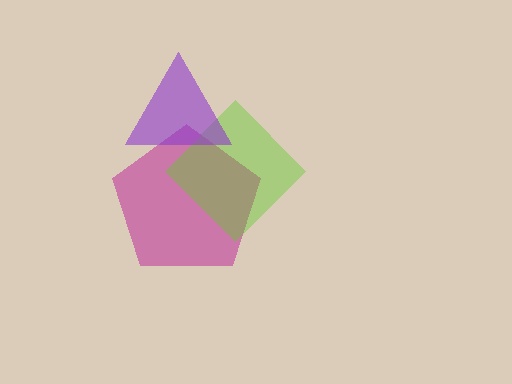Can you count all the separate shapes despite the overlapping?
Yes, there are 3 separate shapes.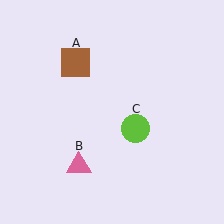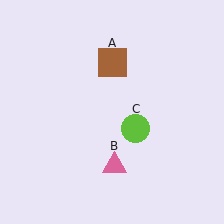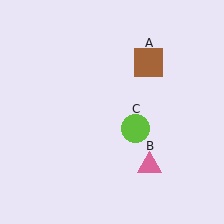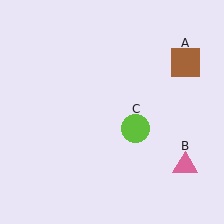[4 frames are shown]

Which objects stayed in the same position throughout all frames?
Lime circle (object C) remained stationary.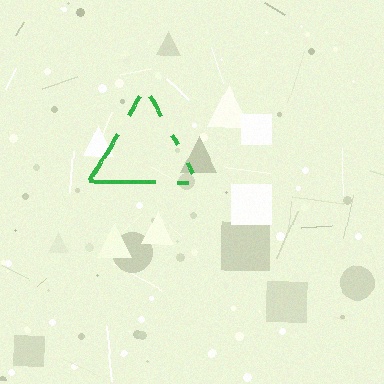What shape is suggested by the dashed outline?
The dashed outline suggests a triangle.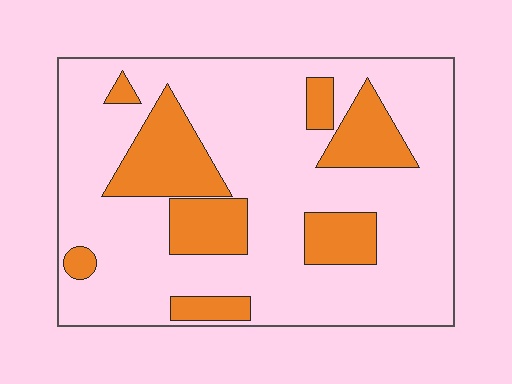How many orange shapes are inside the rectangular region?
8.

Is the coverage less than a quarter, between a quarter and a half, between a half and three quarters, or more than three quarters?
Less than a quarter.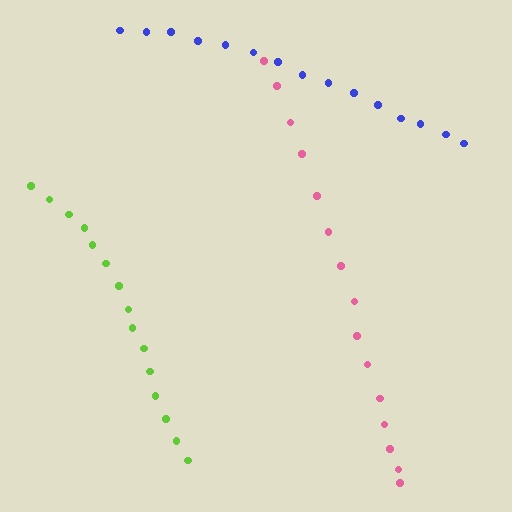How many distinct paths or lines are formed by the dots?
There are 3 distinct paths.